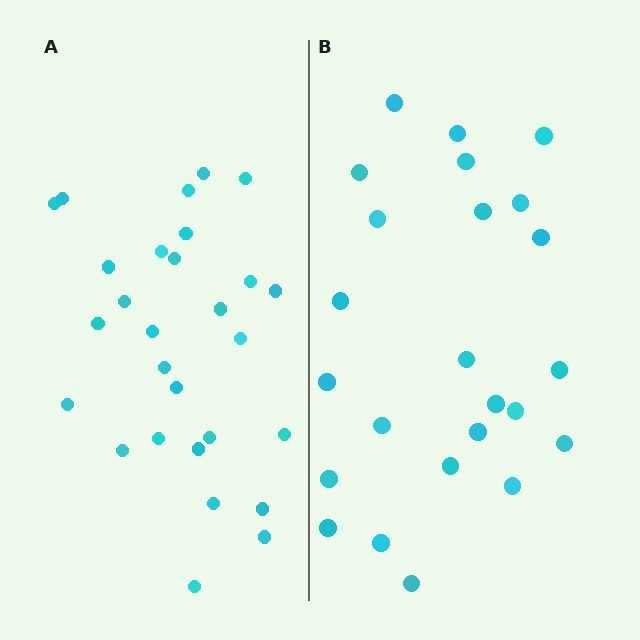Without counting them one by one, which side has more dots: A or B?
Region A (the left region) has more dots.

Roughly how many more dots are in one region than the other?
Region A has about 4 more dots than region B.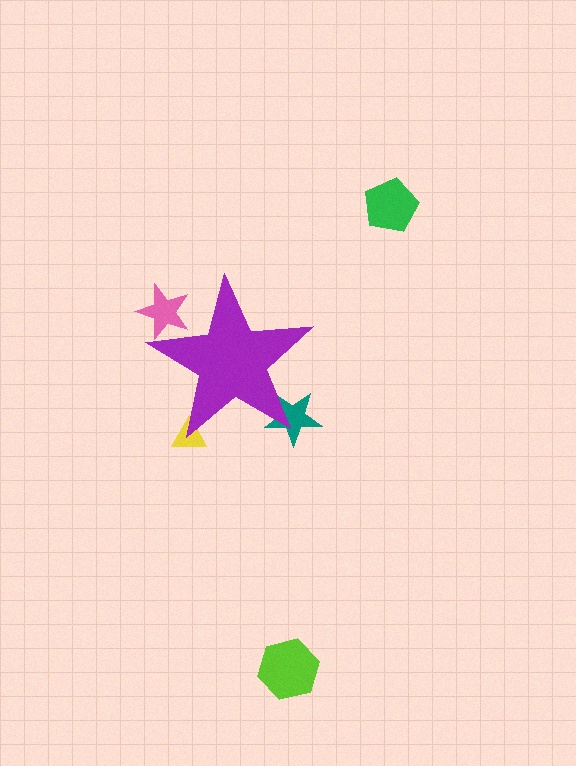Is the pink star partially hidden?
Yes, the pink star is partially hidden behind the purple star.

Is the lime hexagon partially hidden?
No, the lime hexagon is fully visible.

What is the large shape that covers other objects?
A purple star.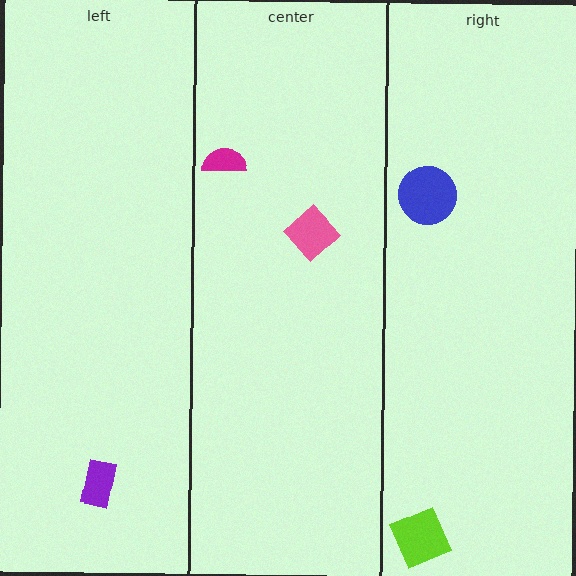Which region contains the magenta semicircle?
The center region.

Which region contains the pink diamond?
The center region.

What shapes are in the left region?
The purple rectangle.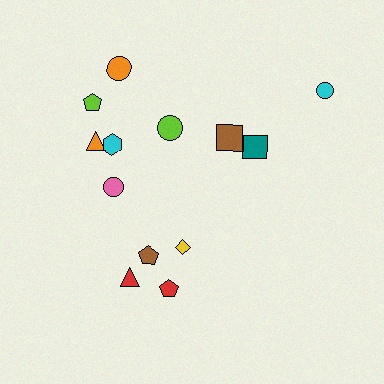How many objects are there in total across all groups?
There are 13 objects.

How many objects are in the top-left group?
There are 6 objects.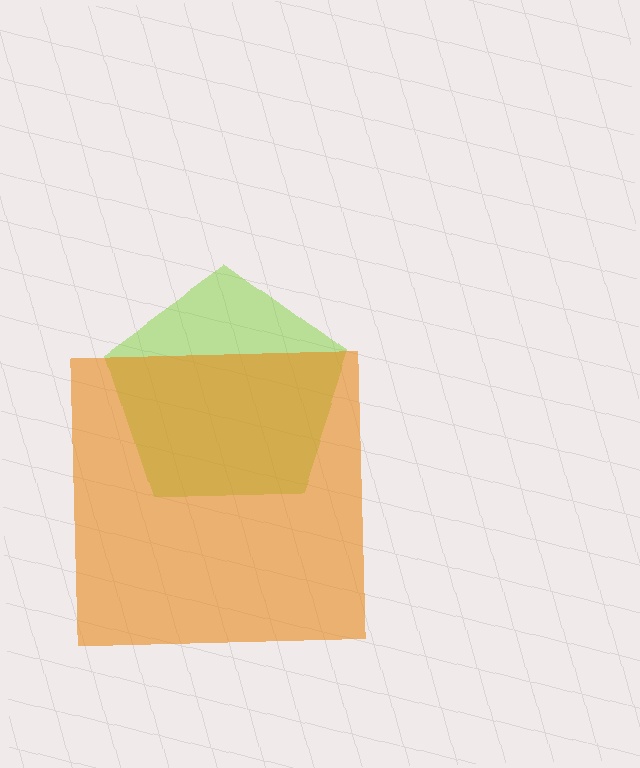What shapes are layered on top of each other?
The layered shapes are: a lime pentagon, an orange square.